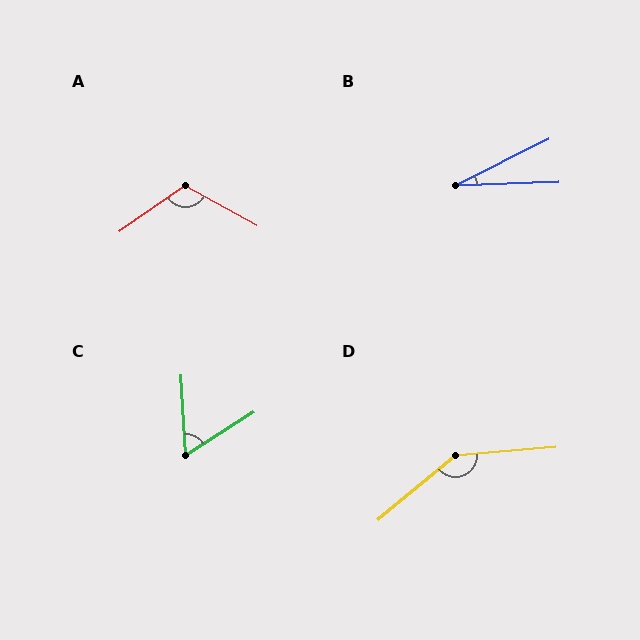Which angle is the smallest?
B, at approximately 24 degrees.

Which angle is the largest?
D, at approximately 145 degrees.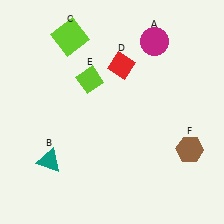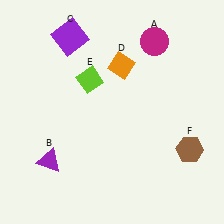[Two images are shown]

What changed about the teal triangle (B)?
In Image 1, B is teal. In Image 2, it changed to purple.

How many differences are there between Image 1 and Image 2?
There are 3 differences between the two images.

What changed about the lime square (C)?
In Image 1, C is lime. In Image 2, it changed to purple.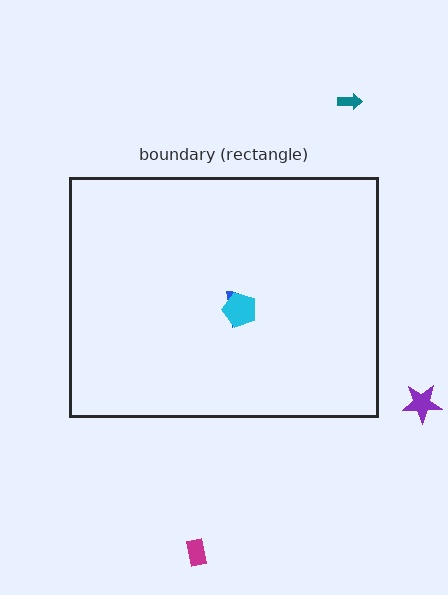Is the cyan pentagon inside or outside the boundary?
Inside.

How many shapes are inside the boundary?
2 inside, 3 outside.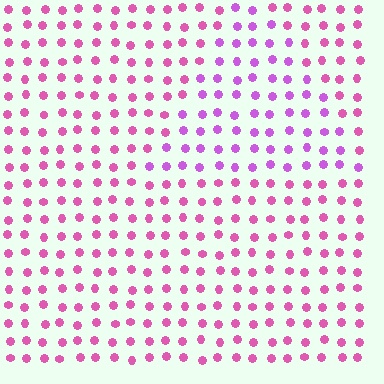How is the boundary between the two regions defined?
The boundary is defined purely by a slight shift in hue (about 30 degrees). Spacing, size, and orientation are identical on both sides.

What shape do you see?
I see a triangle.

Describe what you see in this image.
The image is filled with small pink elements in a uniform arrangement. A triangle-shaped region is visible where the elements are tinted to a slightly different hue, forming a subtle color boundary.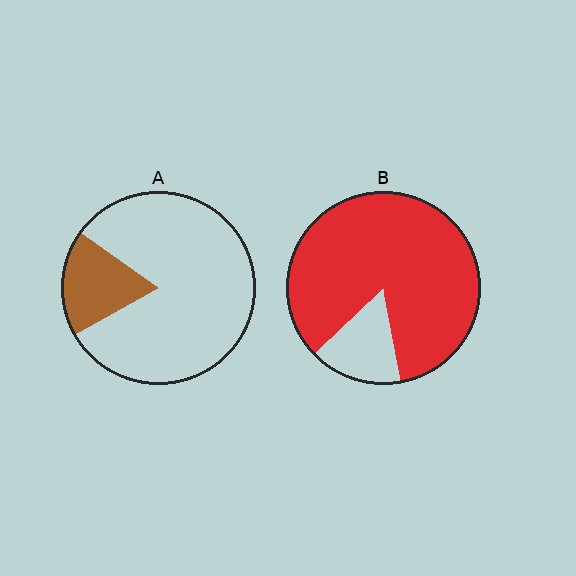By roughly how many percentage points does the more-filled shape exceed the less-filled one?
By roughly 65 percentage points (B over A).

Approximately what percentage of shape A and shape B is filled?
A is approximately 20% and B is approximately 85%.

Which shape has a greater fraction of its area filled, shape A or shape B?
Shape B.